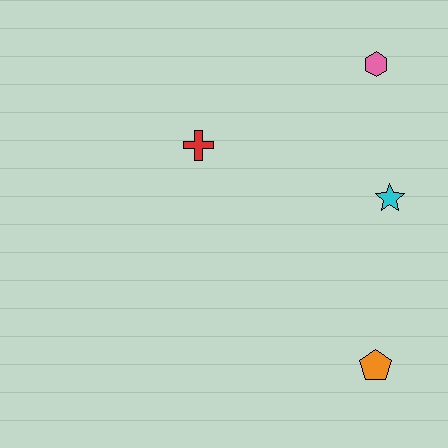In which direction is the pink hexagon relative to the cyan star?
The pink hexagon is above the cyan star.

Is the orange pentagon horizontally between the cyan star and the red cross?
Yes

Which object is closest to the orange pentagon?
The cyan star is closest to the orange pentagon.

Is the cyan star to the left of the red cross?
No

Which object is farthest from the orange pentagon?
The pink hexagon is farthest from the orange pentagon.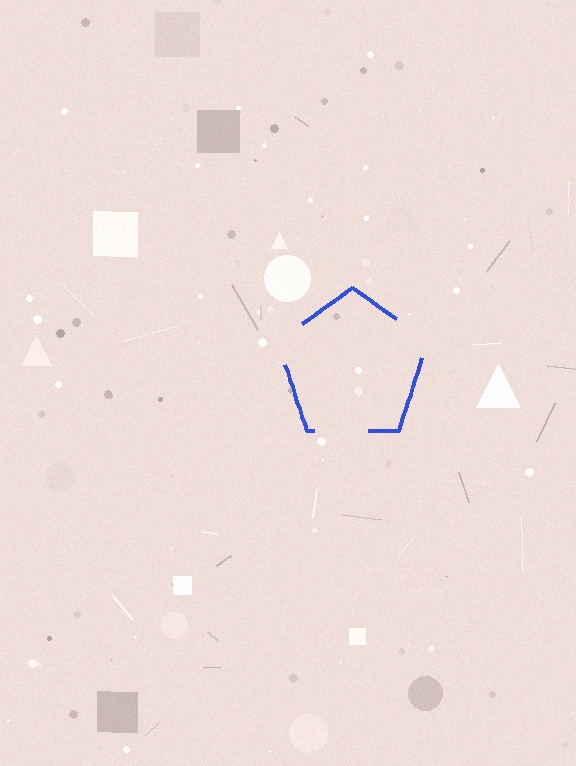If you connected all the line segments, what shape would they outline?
They would outline a pentagon.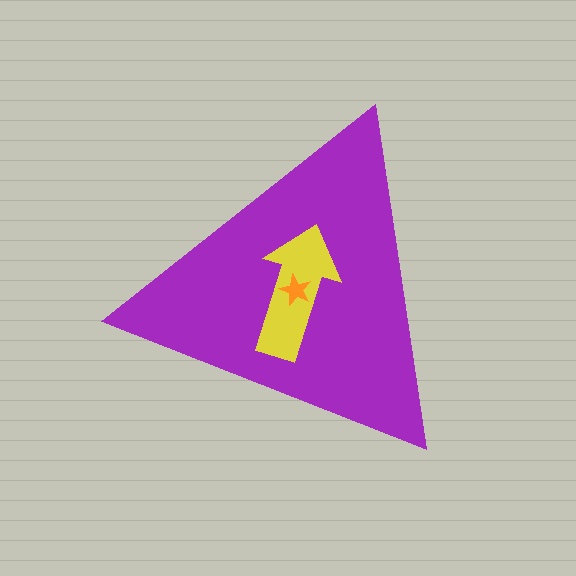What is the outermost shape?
The purple triangle.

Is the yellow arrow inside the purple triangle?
Yes.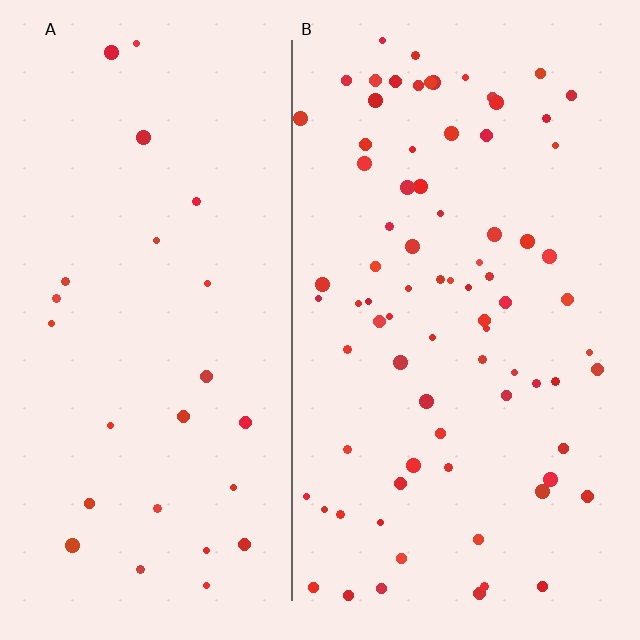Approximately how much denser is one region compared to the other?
Approximately 3.1× — region B over region A.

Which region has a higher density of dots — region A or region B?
B (the right).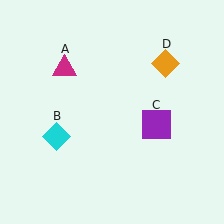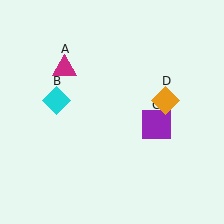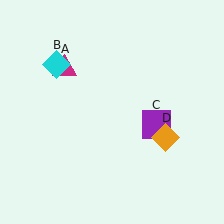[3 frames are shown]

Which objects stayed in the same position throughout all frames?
Magenta triangle (object A) and purple square (object C) remained stationary.